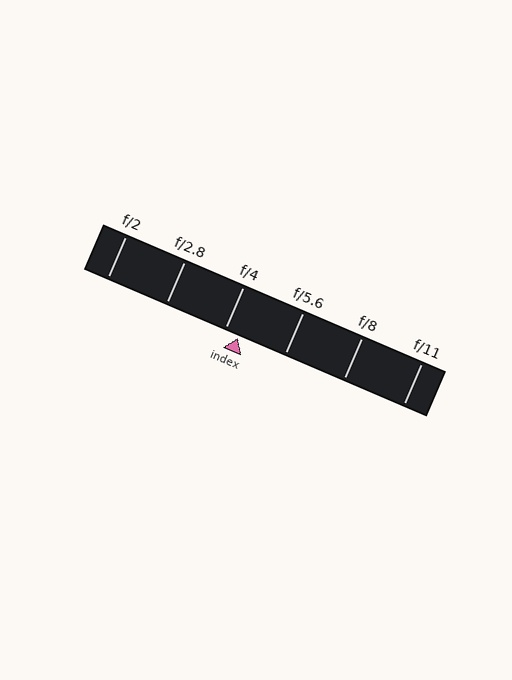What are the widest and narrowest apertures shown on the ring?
The widest aperture shown is f/2 and the narrowest is f/11.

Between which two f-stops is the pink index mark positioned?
The index mark is between f/4 and f/5.6.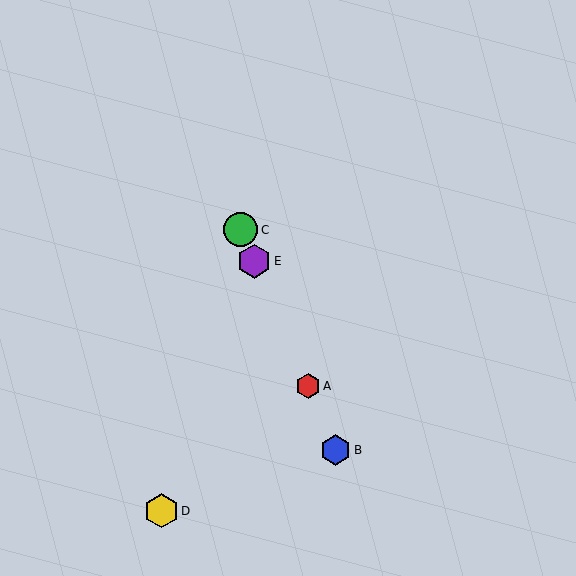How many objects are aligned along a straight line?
4 objects (A, B, C, E) are aligned along a straight line.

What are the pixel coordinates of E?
Object E is at (254, 261).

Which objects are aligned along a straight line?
Objects A, B, C, E are aligned along a straight line.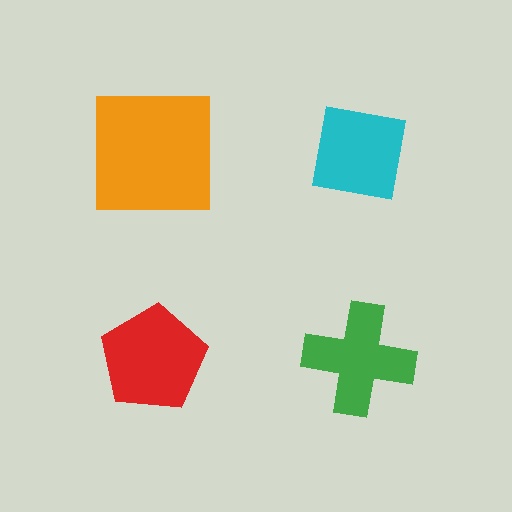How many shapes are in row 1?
2 shapes.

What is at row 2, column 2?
A green cross.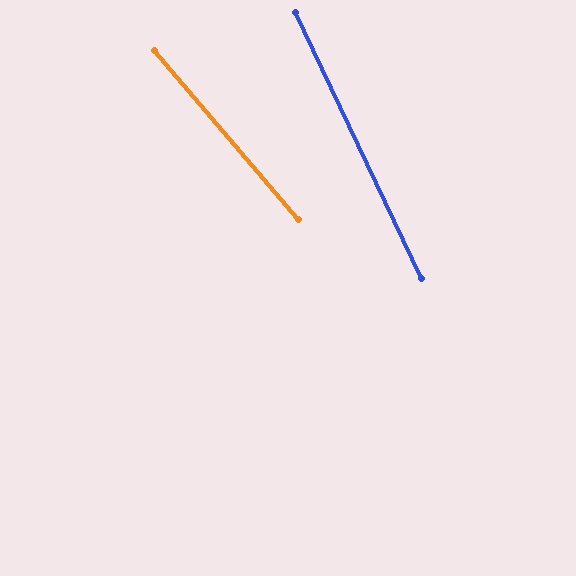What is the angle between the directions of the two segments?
Approximately 15 degrees.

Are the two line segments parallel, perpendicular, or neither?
Neither parallel nor perpendicular — they differ by about 15°.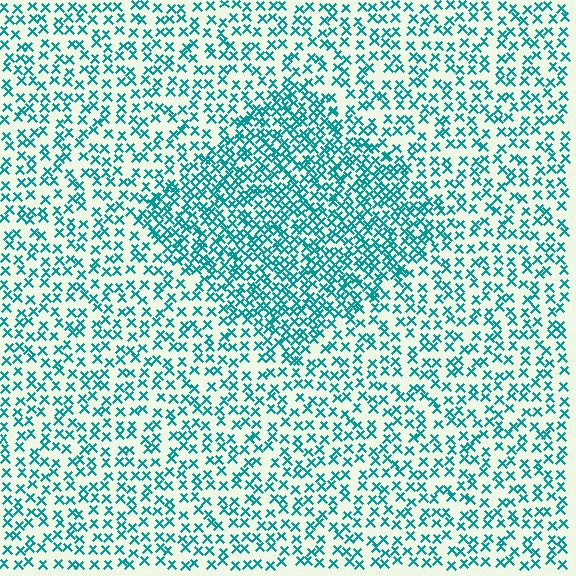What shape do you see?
I see a diamond.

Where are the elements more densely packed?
The elements are more densely packed inside the diamond boundary.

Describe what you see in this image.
The image contains small teal elements arranged at two different densities. A diamond-shaped region is visible where the elements are more densely packed than the surrounding area.